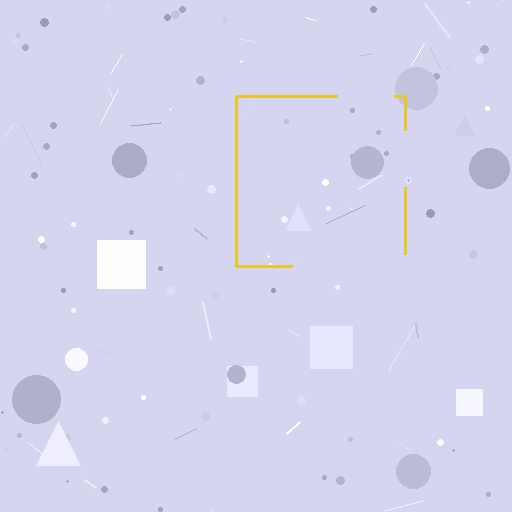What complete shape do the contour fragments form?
The contour fragments form a square.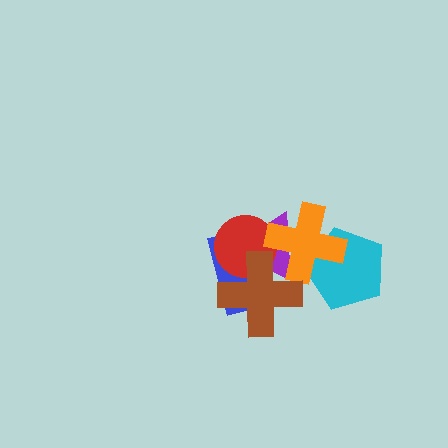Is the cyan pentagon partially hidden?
Yes, it is partially covered by another shape.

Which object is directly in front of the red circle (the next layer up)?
The orange cross is directly in front of the red circle.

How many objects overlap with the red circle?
4 objects overlap with the red circle.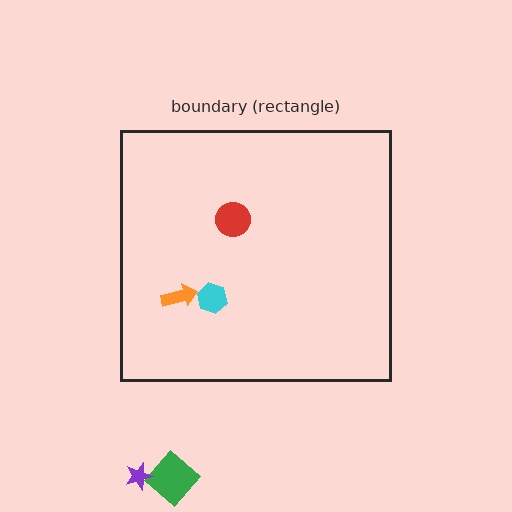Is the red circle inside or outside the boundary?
Inside.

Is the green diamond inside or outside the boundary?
Outside.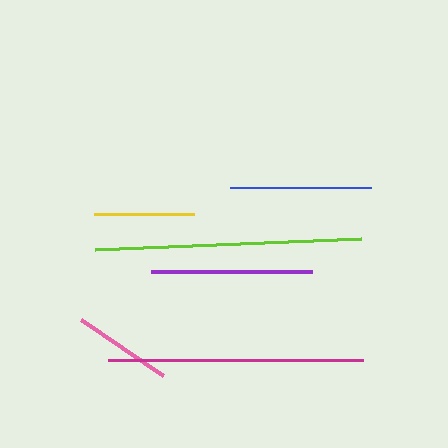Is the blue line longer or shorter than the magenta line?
The magenta line is longer than the blue line.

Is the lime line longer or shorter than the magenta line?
The lime line is longer than the magenta line.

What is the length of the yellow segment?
The yellow segment is approximately 100 pixels long.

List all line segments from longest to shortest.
From longest to shortest: lime, magenta, purple, blue, yellow, pink.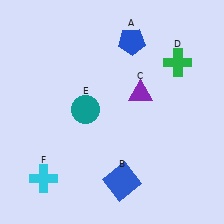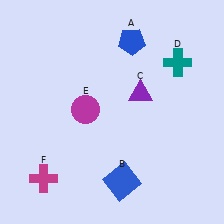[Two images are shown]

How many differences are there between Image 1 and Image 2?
There are 3 differences between the two images.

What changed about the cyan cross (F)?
In Image 1, F is cyan. In Image 2, it changed to magenta.